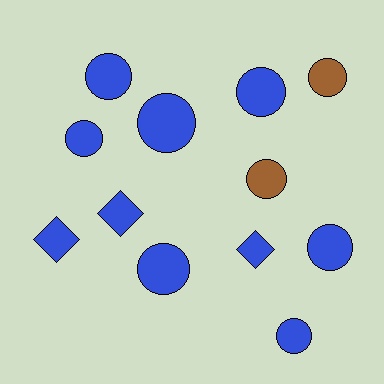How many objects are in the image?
There are 12 objects.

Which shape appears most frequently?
Circle, with 9 objects.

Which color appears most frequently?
Blue, with 10 objects.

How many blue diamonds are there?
There are 3 blue diamonds.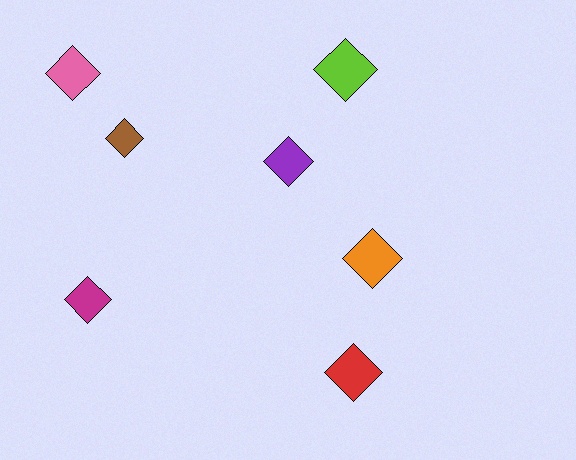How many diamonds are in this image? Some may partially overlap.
There are 7 diamonds.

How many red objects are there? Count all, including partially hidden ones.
There is 1 red object.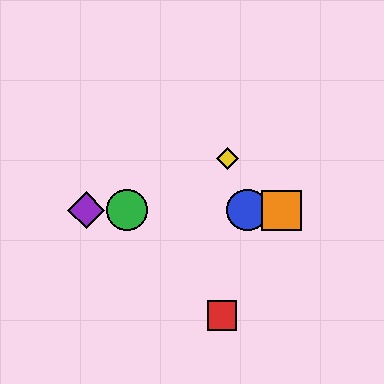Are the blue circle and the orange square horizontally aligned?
Yes, both are at y≈210.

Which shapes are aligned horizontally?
The blue circle, the green circle, the purple diamond, the orange square are aligned horizontally.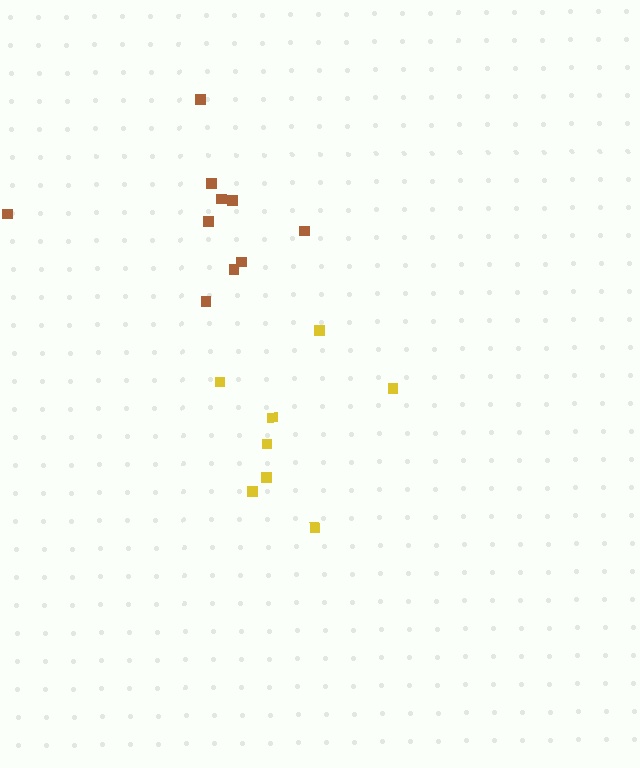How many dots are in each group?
Group 1: 10 dots, Group 2: 8 dots (18 total).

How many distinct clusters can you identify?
There are 2 distinct clusters.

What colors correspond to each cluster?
The clusters are colored: brown, yellow.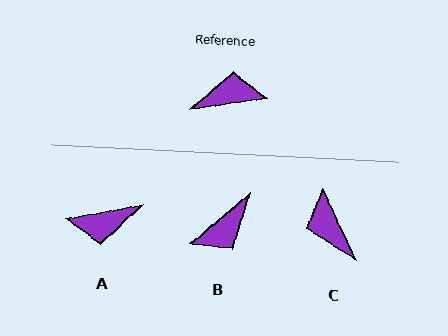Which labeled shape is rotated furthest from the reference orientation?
A, about 178 degrees away.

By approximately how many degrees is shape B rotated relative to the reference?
Approximately 148 degrees clockwise.